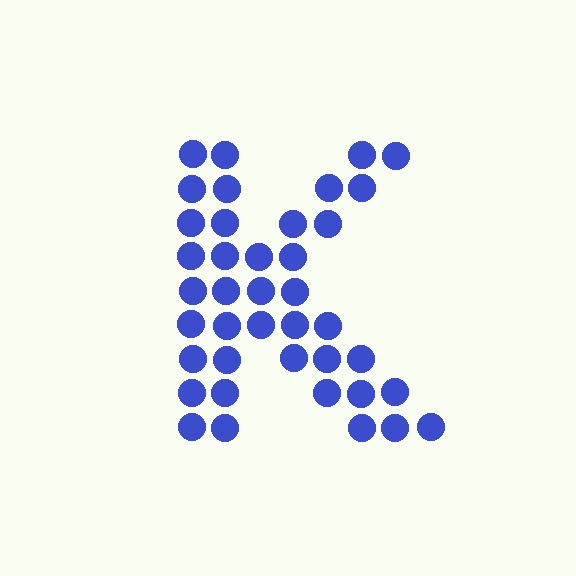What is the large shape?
The large shape is the letter K.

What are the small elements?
The small elements are circles.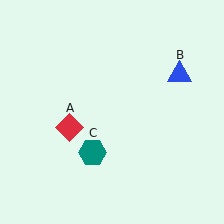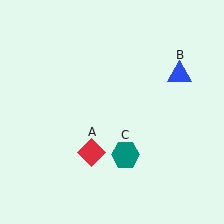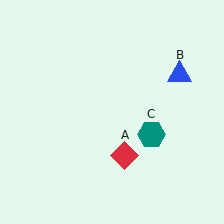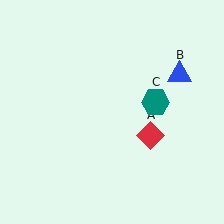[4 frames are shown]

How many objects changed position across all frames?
2 objects changed position: red diamond (object A), teal hexagon (object C).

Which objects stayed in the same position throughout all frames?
Blue triangle (object B) remained stationary.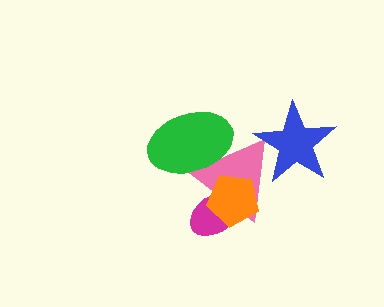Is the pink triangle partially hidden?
Yes, it is partially covered by another shape.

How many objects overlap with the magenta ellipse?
2 objects overlap with the magenta ellipse.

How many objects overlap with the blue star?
1 object overlaps with the blue star.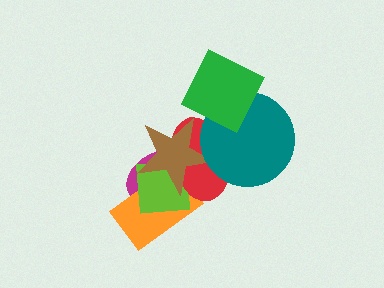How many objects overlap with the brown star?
5 objects overlap with the brown star.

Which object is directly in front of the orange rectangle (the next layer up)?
The lime square is directly in front of the orange rectangle.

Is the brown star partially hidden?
Yes, it is partially covered by another shape.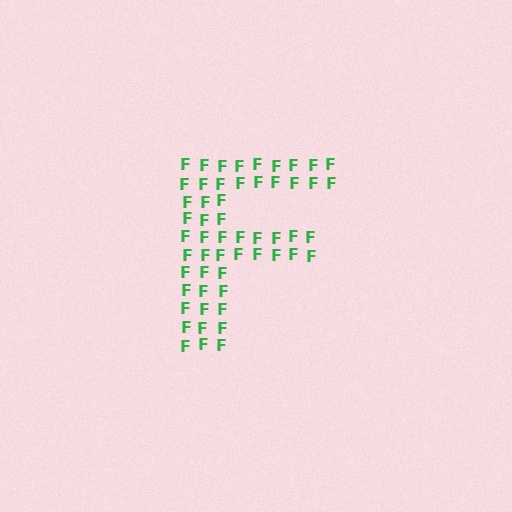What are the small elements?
The small elements are letter F's.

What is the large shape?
The large shape is the letter F.